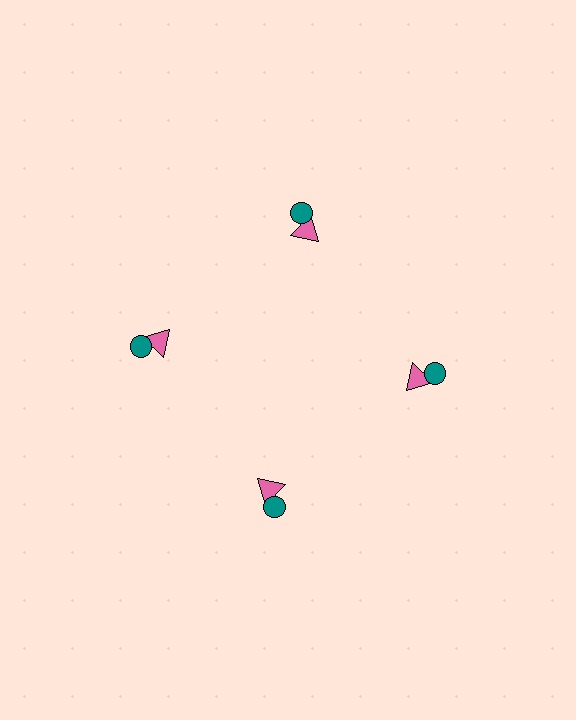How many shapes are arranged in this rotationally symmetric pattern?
There are 8 shapes, arranged in 4 groups of 2.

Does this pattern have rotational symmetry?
Yes, this pattern has 4-fold rotational symmetry. It looks the same after rotating 90 degrees around the center.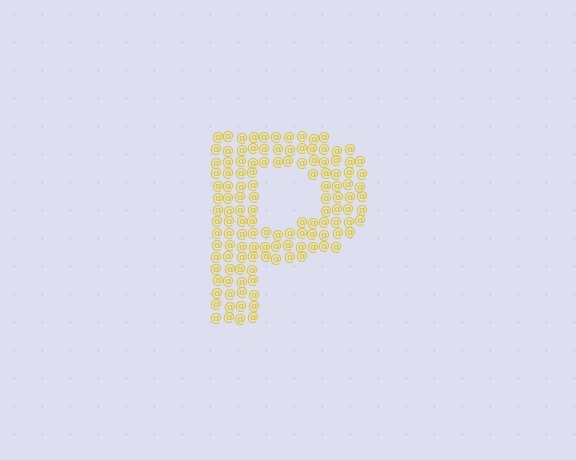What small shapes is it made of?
It is made of small at signs.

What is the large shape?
The large shape is the letter P.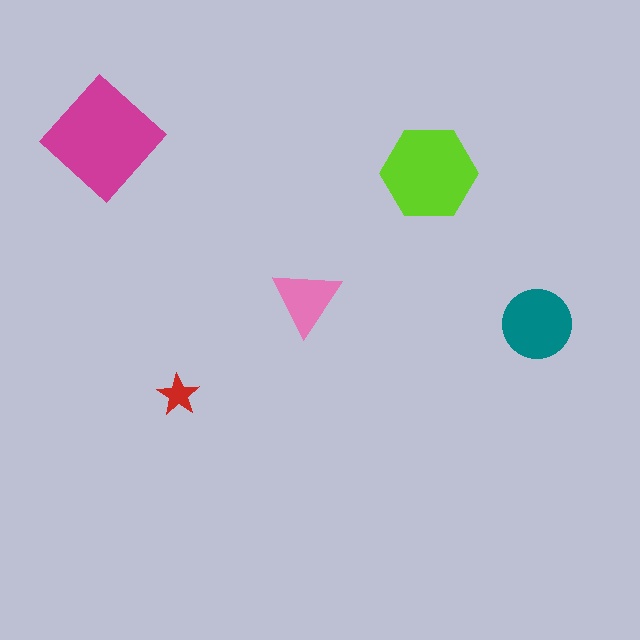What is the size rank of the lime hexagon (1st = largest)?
2nd.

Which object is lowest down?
The red star is bottommost.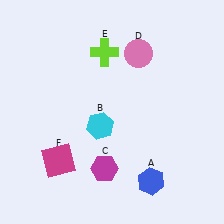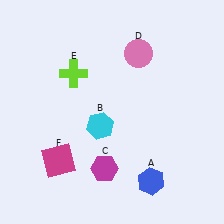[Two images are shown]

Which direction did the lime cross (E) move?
The lime cross (E) moved left.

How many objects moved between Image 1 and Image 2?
1 object moved between the two images.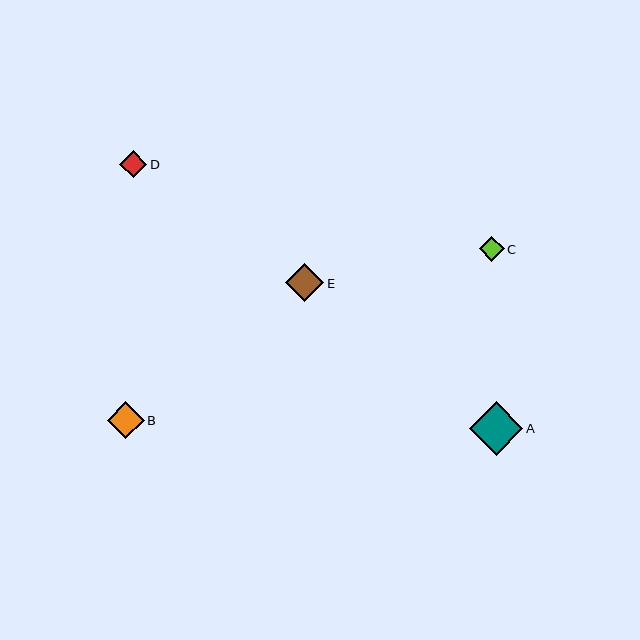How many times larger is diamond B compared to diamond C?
Diamond B is approximately 1.5 times the size of diamond C.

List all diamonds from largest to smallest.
From largest to smallest: A, E, B, D, C.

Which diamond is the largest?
Diamond A is the largest with a size of approximately 53 pixels.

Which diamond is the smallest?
Diamond C is the smallest with a size of approximately 25 pixels.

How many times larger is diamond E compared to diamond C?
Diamond E is approximately 1.5 times the size of diamond C.